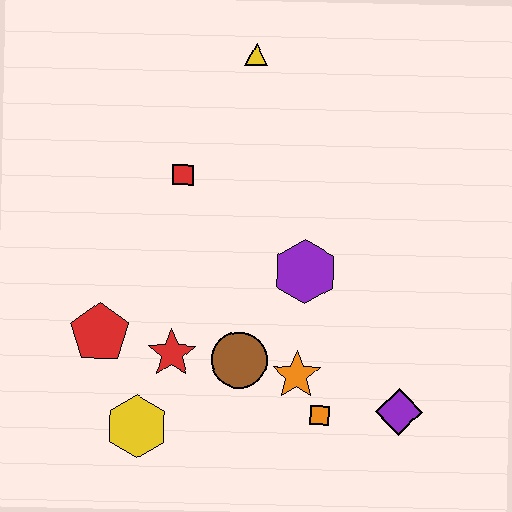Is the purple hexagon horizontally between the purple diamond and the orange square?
No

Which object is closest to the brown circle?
The orange star is closest to the brown circle.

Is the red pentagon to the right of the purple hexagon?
No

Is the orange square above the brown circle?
No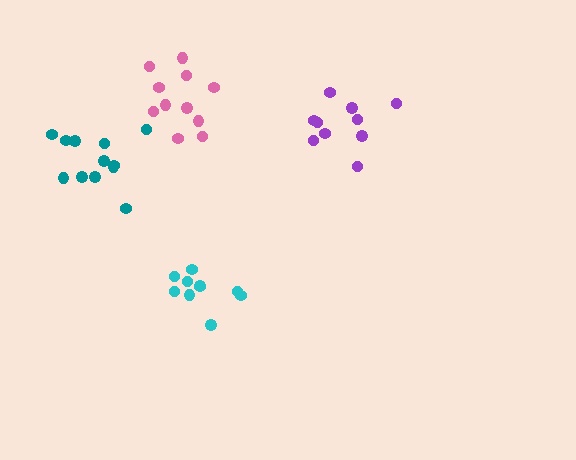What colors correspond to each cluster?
The clusters are colored: pink, purple, cyan, teal.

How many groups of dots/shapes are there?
There are 4 groups.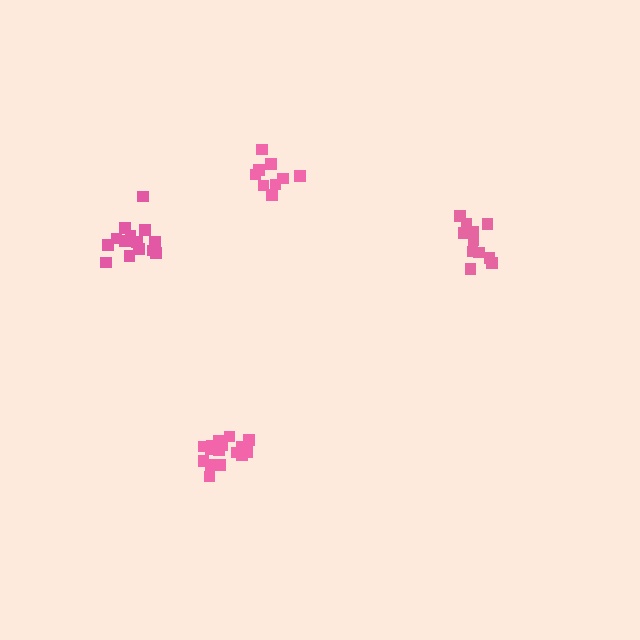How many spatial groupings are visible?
There are 4 spatial groupings.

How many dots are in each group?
Group 1: 10 dots, Group 2: 11 dots, Group 3: 16 dots, Group 4: 14 dots (51 total).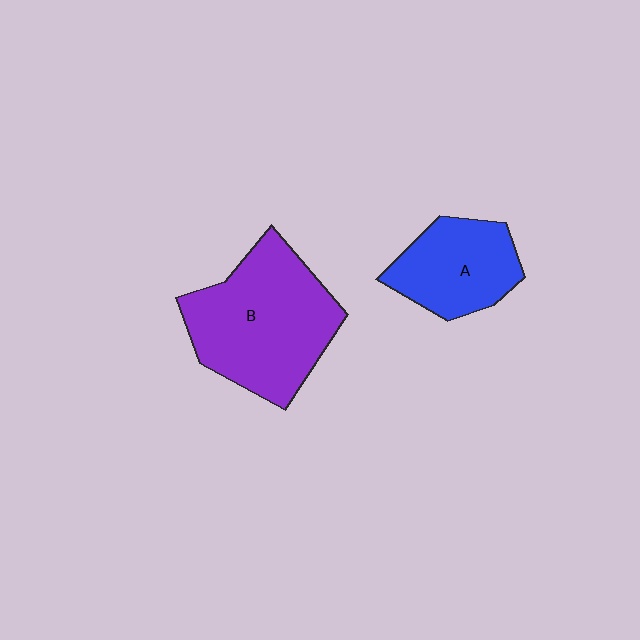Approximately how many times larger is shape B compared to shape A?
Approximately 1.7 times.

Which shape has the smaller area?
Shape A (blue).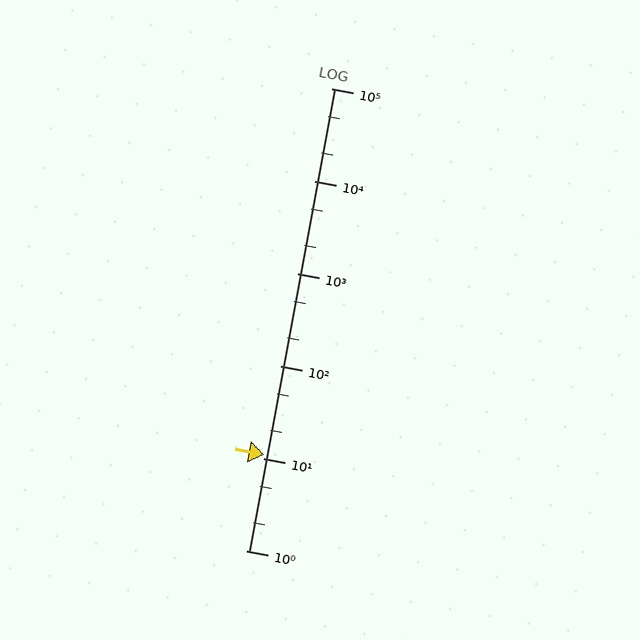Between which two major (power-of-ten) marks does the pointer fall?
The pointer is between 10 and 100.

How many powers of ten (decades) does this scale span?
The scale spans 5 decades, from 1 to 100000.